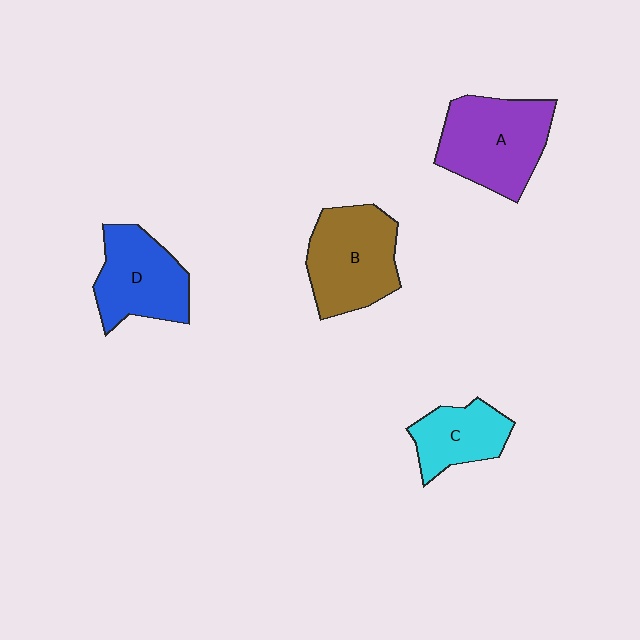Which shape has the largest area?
Shape A (purple).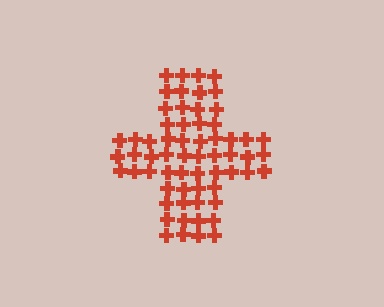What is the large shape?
The large shape is a cross.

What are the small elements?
The small elements are crosses.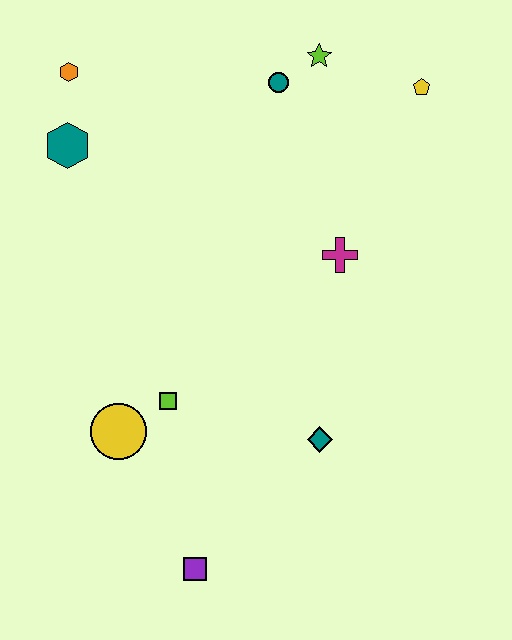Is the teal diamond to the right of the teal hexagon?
Yes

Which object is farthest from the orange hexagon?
The purple square is farthest from the orange hexagon.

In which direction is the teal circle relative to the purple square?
The teal circle is above the purple square.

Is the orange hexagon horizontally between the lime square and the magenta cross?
No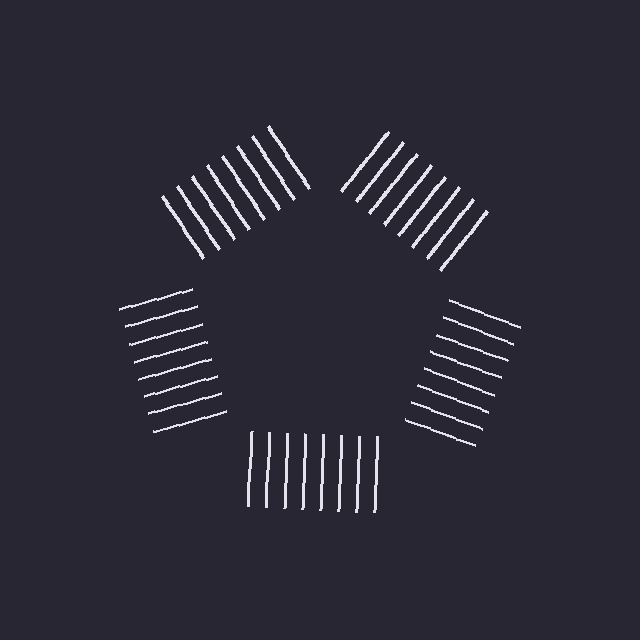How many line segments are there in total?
40 — 8 along each of the 5 edges.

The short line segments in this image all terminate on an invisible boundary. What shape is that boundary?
An illusory pentagon — the line segments terminate on its edges but no continuous stroke is drawn.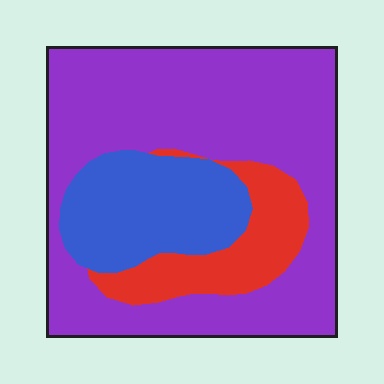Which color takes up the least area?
Red, at roughly 15%.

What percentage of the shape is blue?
Blue takes up less than a quarter of the shape.